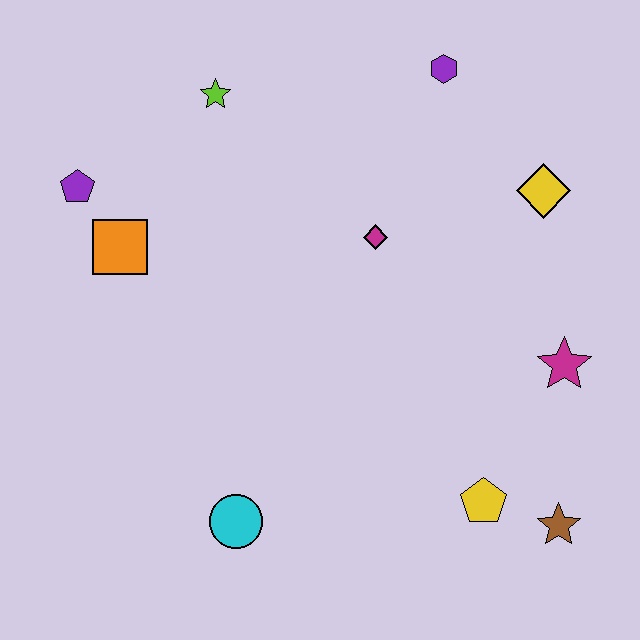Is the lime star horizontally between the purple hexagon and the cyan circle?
No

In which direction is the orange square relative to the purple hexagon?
The orange square is to the left of the purple hexagon.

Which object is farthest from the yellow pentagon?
The purple pentagon is farthest from the yellow pentagon.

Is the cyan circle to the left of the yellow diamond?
Yes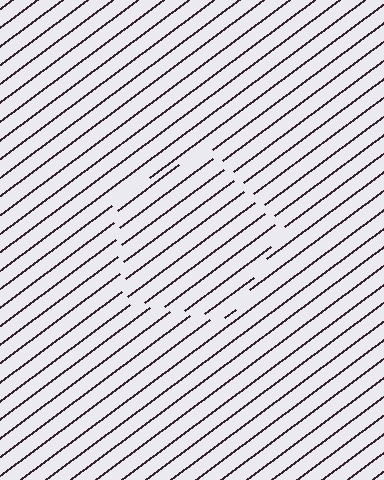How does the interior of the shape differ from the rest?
The interior of the shape contains the same grating, shifted by half a period — the contour is defined by the phase discontinuity where line-ends from the inner and outer gratings abut.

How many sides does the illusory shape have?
5 sides — the line-ends trace a pentagon.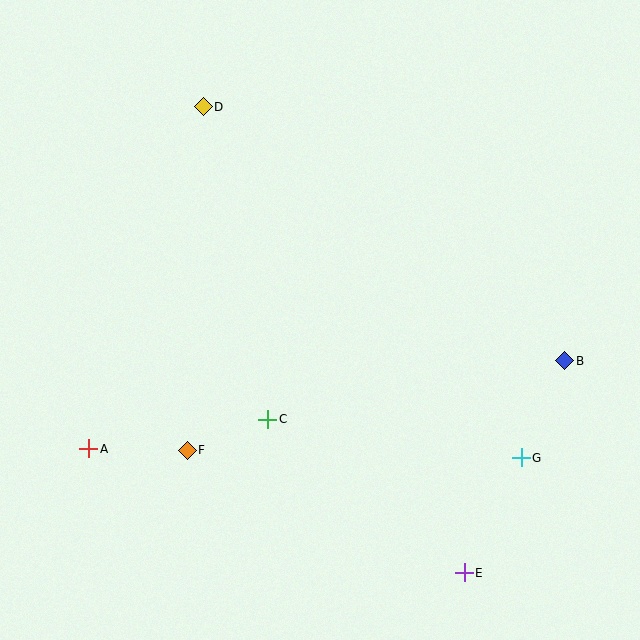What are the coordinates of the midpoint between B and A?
The midpoint between B and A is at (327, 405).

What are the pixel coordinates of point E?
Point E is at (464, 573).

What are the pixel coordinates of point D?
Point D is at (203, 107).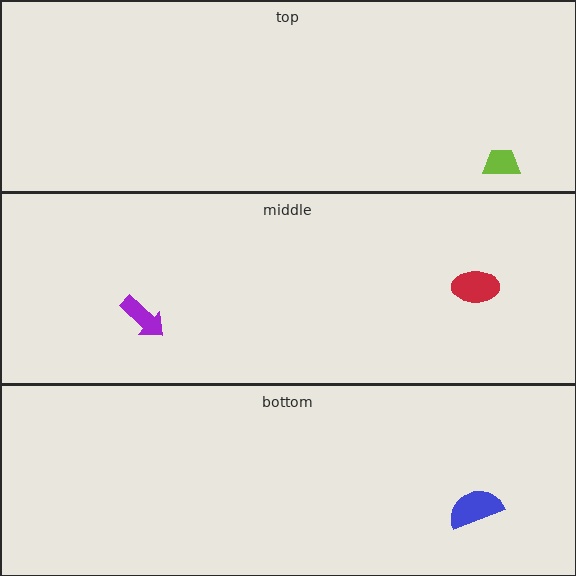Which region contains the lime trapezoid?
The top region.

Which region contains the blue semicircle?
The bottom region.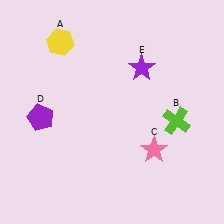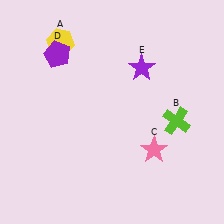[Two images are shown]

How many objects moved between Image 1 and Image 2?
1 object moved between the two images.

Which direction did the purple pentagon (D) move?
The purple pentagon (D) moved up.